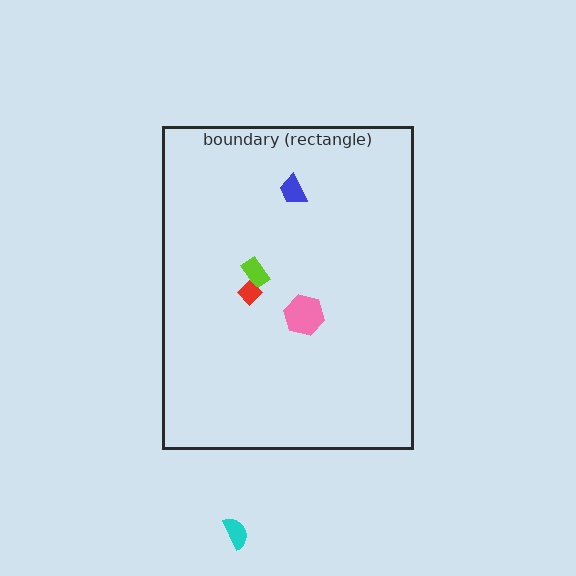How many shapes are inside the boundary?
4 inside, 1 outside.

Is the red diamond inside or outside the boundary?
Inside.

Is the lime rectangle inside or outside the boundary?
Inside.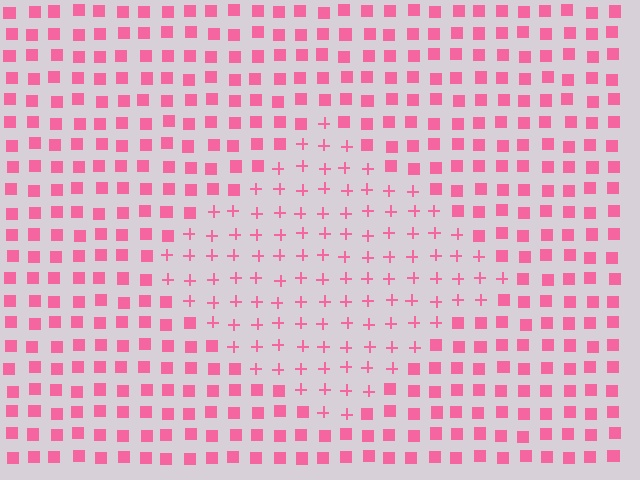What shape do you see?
I see a diamond.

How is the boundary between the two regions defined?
The boundary is defined by a change in element shape: plus signs inside vs. squares outside. All elements share the same color and spacing.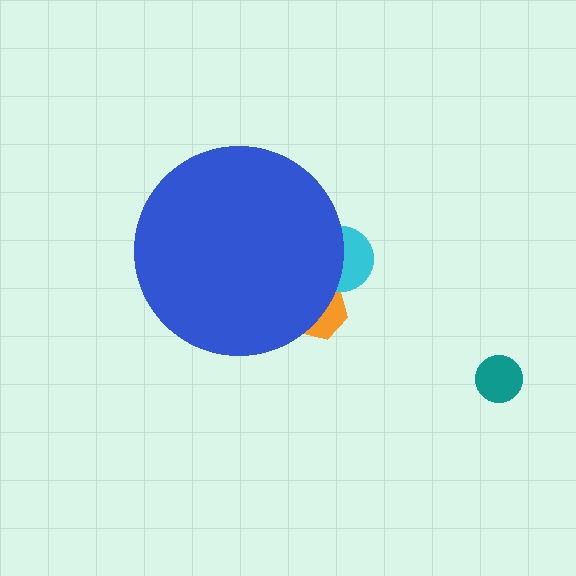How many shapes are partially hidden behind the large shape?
2 shapes are partially hidden.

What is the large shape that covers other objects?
A blue circle.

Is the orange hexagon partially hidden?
Yes, the orange hexagon is partially hidden behind the blue circle.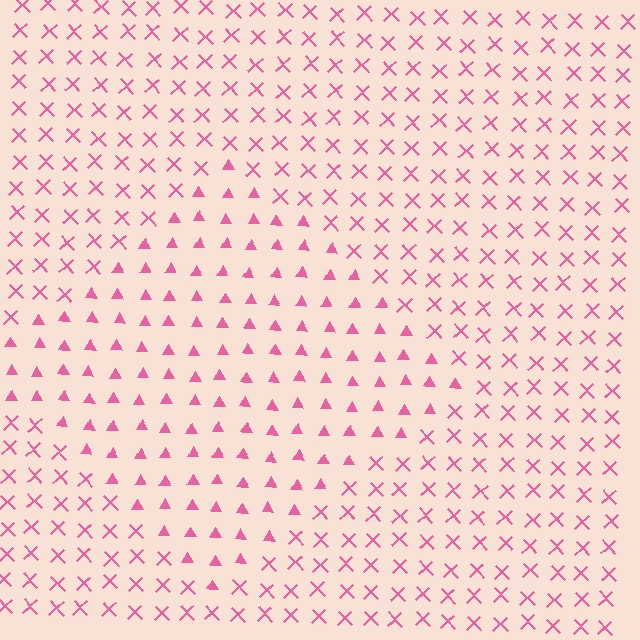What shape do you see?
I see a diamond.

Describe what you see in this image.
The image is filled with small pink elements arranged in a uniform grid. A diamond-shaped region contains triangles, while the surrounding area contains X marks. The boundary is defined purely by the change in element shape.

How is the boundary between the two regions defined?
The boundary is defined by a change in element shape: triangles inside vs. X marks outside. All elements share the same color and spacing.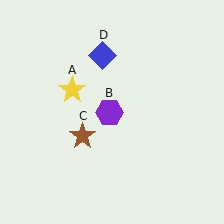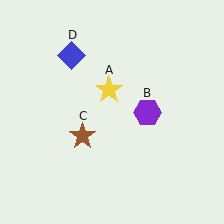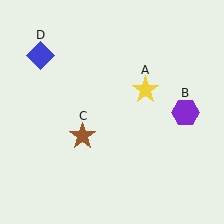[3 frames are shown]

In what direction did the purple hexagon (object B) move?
The purple hexagon (object B) moved right.